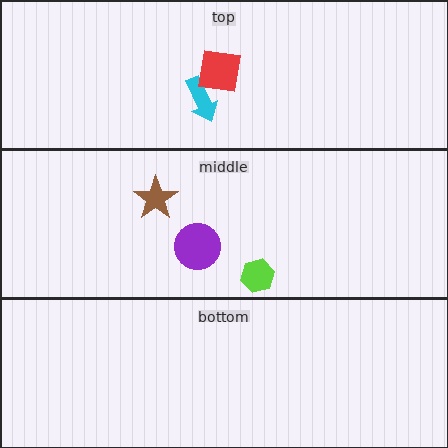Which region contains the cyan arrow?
The top region.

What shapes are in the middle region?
The lime hexagon, the purple circle, the brown star.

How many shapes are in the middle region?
3.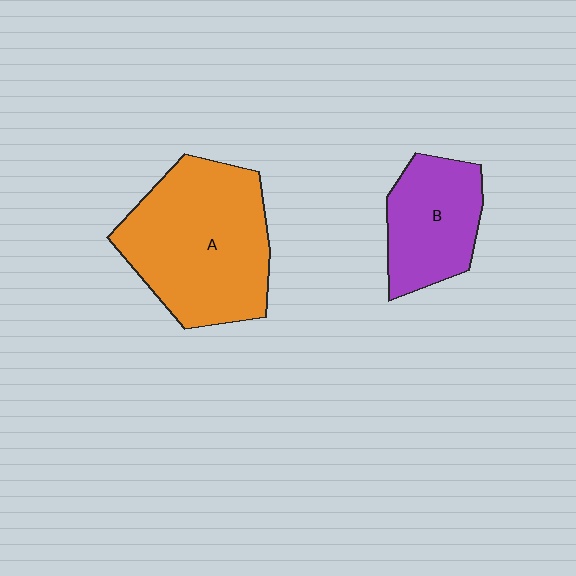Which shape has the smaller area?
Shape B (purple).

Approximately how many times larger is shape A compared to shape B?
Approximately 1.8 times.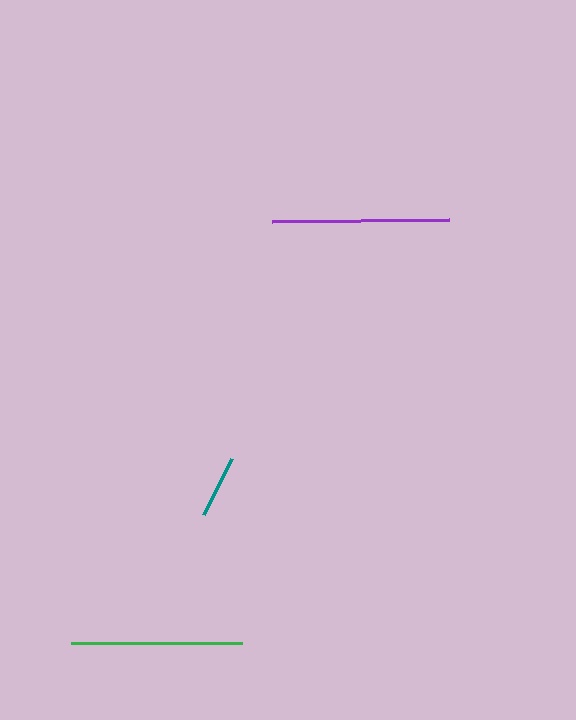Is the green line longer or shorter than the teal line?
The green line is longer than the teal line.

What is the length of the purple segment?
The purple segment is approximately 177 pixels long.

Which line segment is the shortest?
The teal line is the shortest at approximately 62 pixels.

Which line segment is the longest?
The purple line is the longest at approximately 177 pixels.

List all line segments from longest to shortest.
From longest to shortest: purple, green, teal.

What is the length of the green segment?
The green segment is approximately 171 pixels long.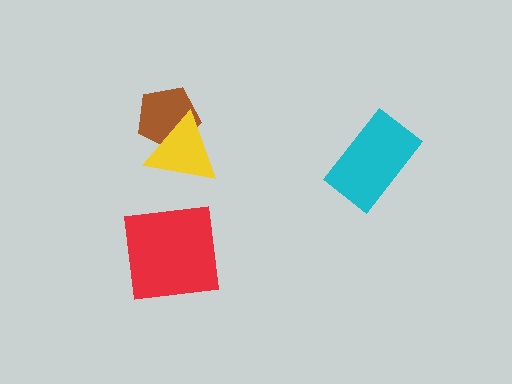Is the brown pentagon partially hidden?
Yes, it is partially covered by another shape.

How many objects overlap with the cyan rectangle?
0 objects overlap with the cyan rectangle.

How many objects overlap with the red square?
0 objects overlap with the red square.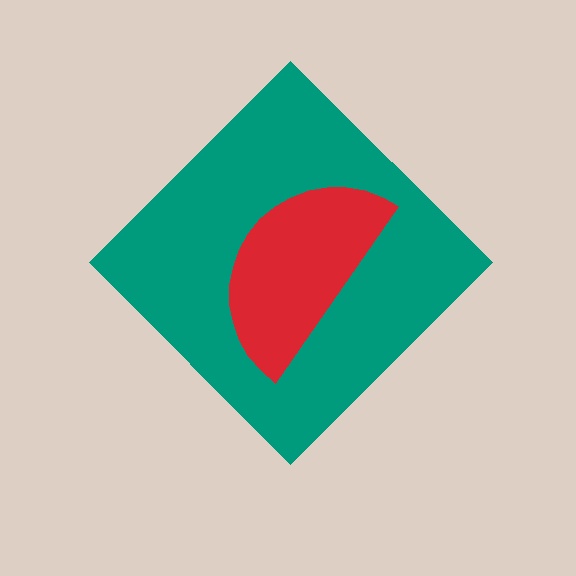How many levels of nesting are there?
2.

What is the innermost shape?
The red semicircle.